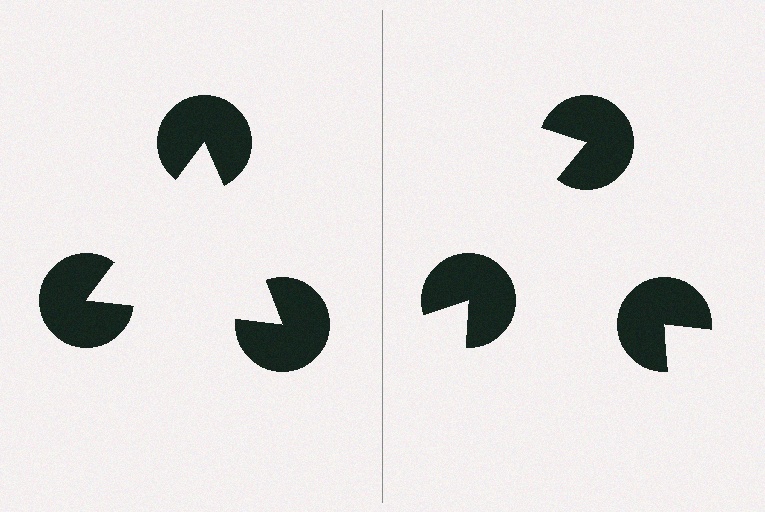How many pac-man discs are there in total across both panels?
6 — 3 on each side.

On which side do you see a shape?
An illusory triangle appears on the left side. On the right side the wedge cuts are rotated, so no coherent shape forms.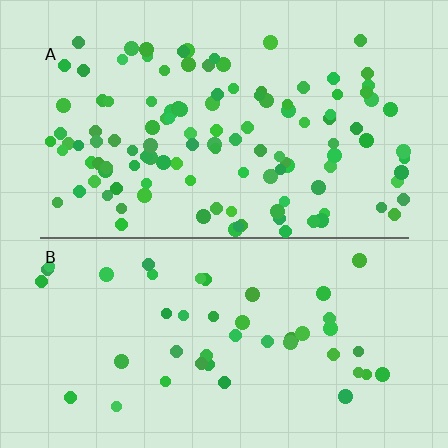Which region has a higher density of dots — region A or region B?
A (the top).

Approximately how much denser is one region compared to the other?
Approximately 2.7× — region A over region B.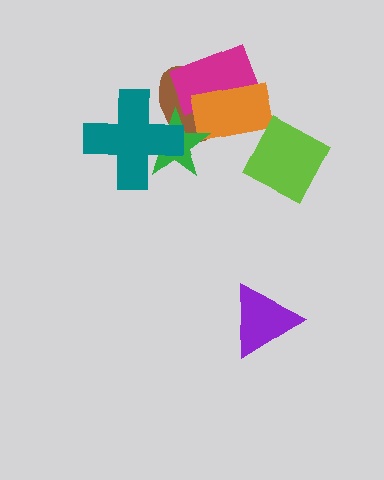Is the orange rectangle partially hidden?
Yes, it is partially covered by another shape.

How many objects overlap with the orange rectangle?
3 objects overlap with the orange rectangle.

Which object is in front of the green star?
The teal cross is in front of the green star.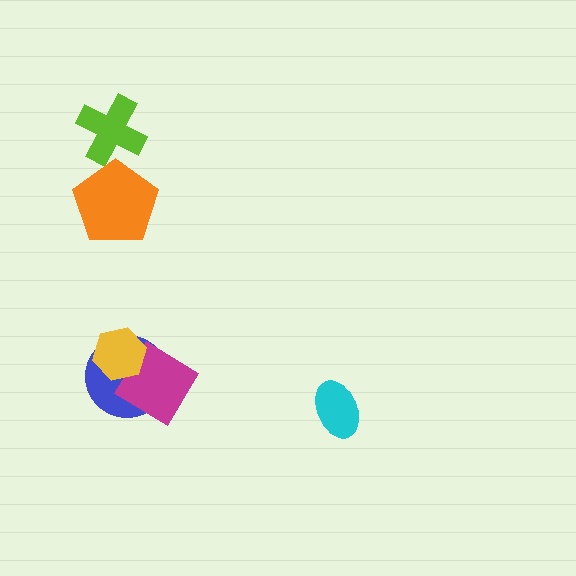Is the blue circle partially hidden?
Yes, it is partially covered by another shape.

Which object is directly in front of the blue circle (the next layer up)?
The magenta diamond is directly in front of the blue circle.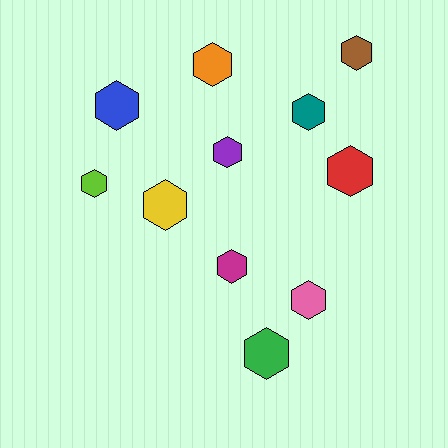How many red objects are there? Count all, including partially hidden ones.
There is 1 red object.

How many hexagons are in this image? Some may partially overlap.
There are 11 hexagons.